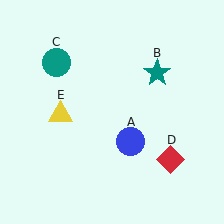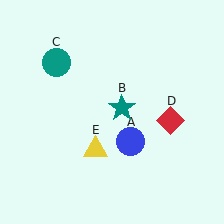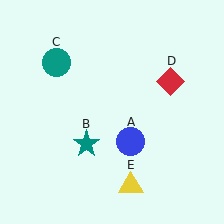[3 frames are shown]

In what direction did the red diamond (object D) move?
The red diamond (object D) moved up.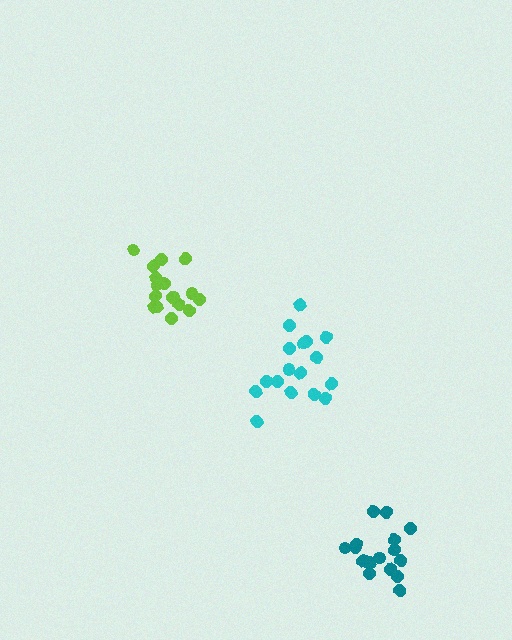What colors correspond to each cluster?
The clusters are colored: lime, cyan, teal.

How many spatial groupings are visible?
There are 3 spatial groupings.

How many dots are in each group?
Group 1: 17 dots, Group 2: 17 dots, Group 3: 17 dots (51 total).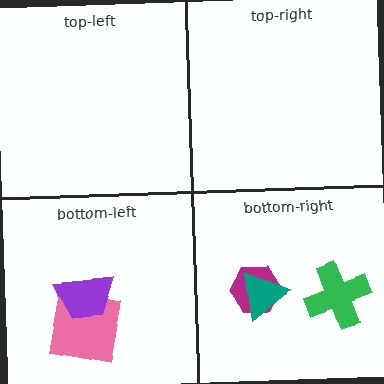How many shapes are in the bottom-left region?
2.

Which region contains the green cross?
The bottom-right region.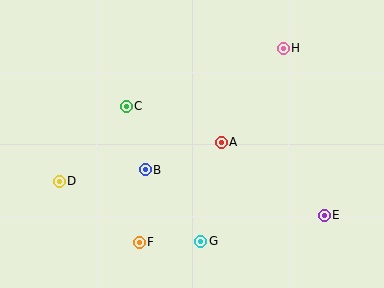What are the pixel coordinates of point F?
Point F is at (139, 242).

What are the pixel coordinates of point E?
Point E is at (324, 215).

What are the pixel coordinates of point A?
Point A is at (221, 142).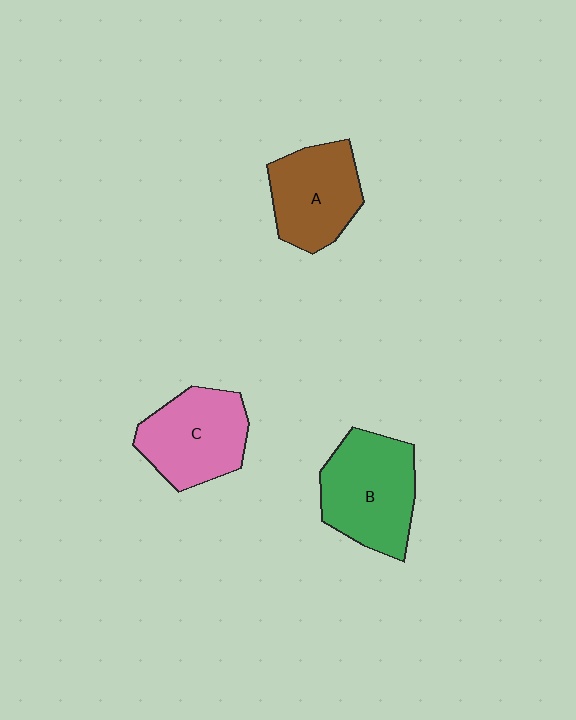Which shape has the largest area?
Shape B (green).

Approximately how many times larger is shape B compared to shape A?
Approximately 1.2 times.